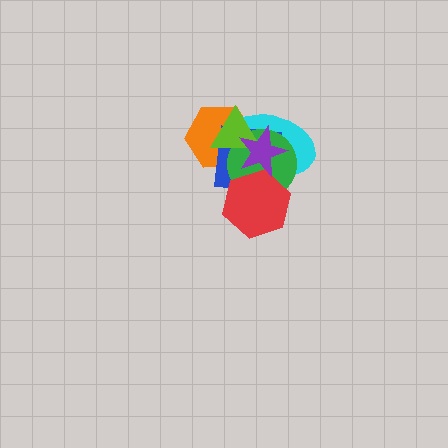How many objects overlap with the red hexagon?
4 objects overlap with the red hexagon.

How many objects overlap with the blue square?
6 objects overlap with the blue square.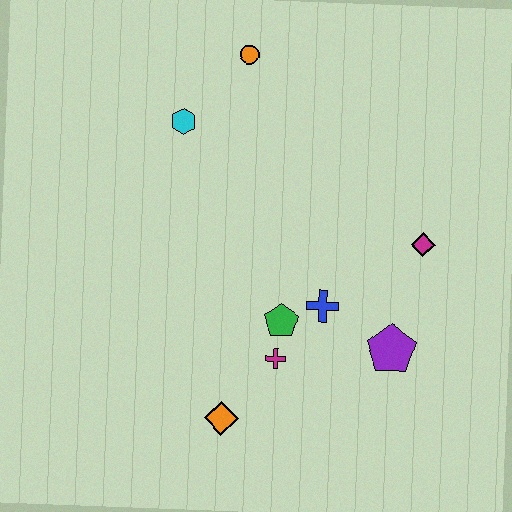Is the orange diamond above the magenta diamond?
No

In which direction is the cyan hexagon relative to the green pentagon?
The cyan hexagon is above the green pentagon.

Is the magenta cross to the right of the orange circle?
Yes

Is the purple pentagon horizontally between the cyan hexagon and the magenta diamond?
Yes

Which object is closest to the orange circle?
The cyan hexagon is closest to the orange circle.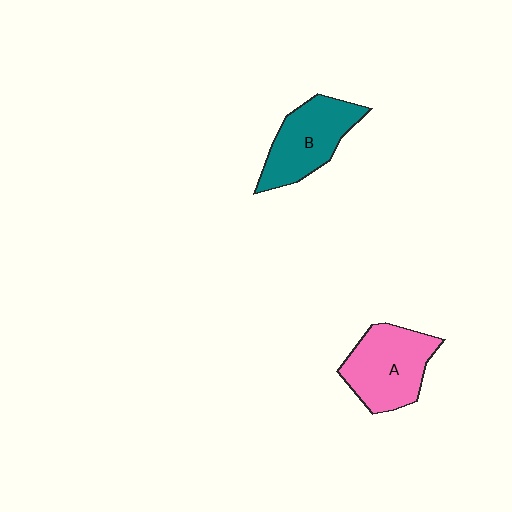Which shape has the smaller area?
Shape B (teal).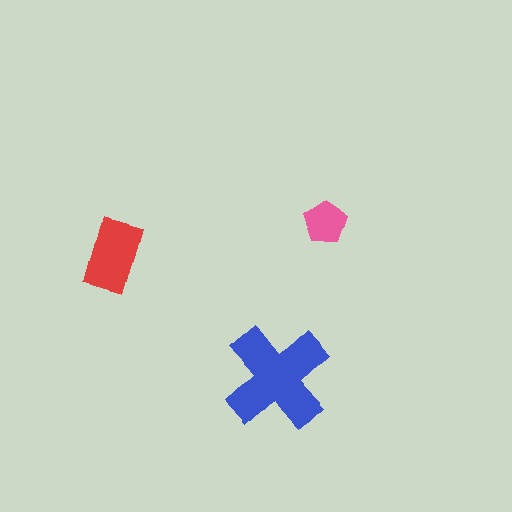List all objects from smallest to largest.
The pink pentagon, the red rectangle, the blue cross.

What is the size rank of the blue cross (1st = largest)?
1st.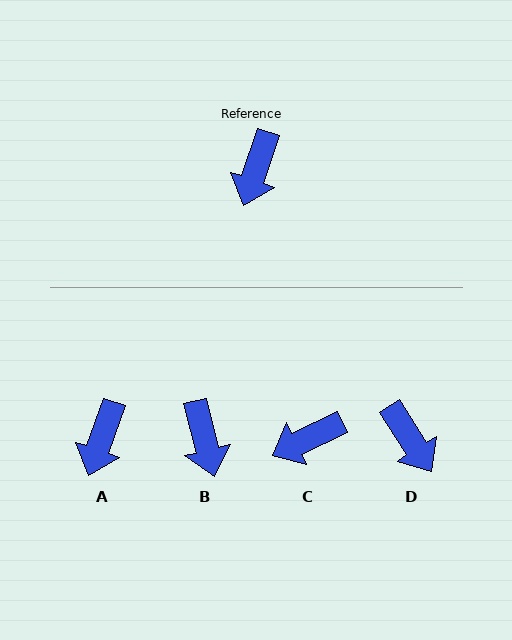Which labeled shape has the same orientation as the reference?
A.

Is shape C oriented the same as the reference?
No, it is off by about 45 degrees.